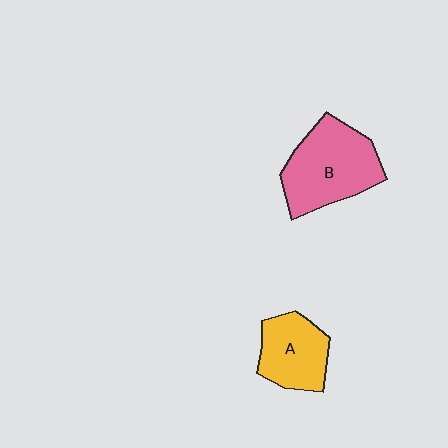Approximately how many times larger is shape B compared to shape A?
Approximately 1.5 times.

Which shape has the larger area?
Shape B (pink).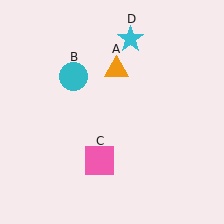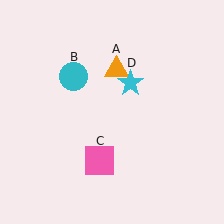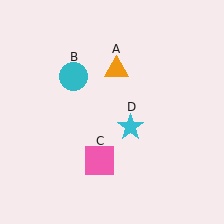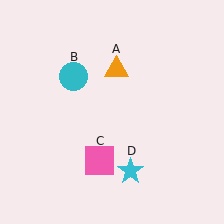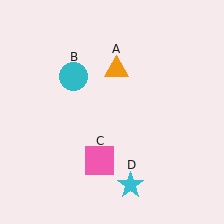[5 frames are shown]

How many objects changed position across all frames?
1 object changed position: cyan star (object D).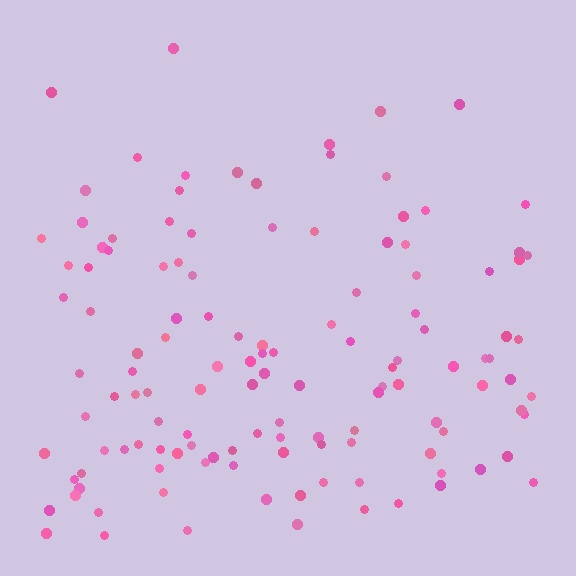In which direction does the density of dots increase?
From top to bottom, with the bottom side densest.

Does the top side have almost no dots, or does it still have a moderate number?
Still a moderate number, just noticeably fewer than the bottom.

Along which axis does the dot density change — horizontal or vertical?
Vertical.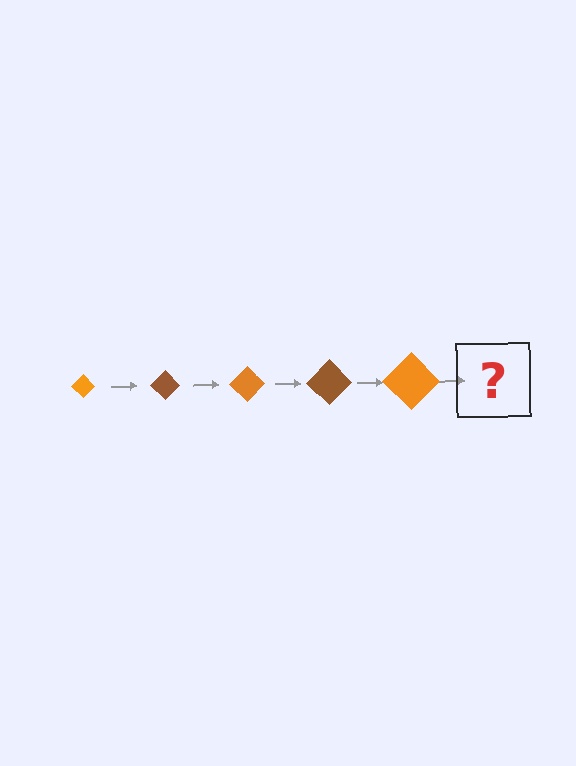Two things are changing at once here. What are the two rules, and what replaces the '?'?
The two rules are that the diamond grows larger each step and the color cycles through orange and brown. The '?' should be a brown diamond, larger than the previous one.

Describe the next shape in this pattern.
It should be a brown diamond, larger than the previous one.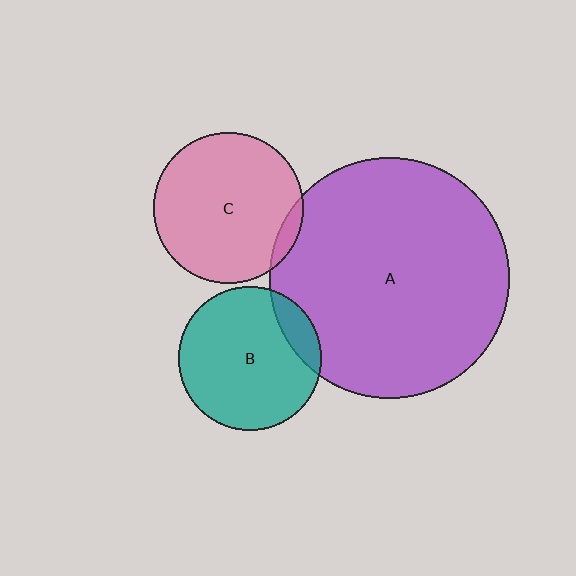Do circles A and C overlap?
Yes.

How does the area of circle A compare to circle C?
Approximately 2.5 times.